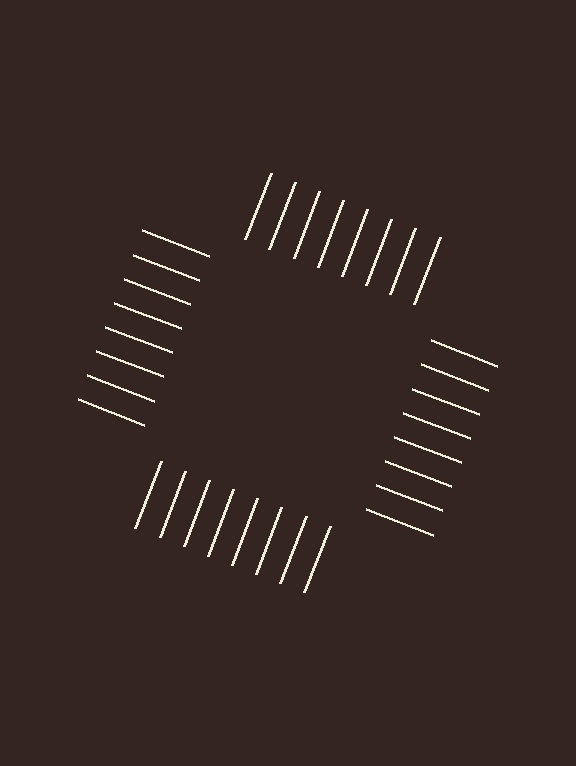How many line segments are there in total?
32 — 8 along each of the 4 edges.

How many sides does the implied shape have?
4 sides — the line-ends trace a square.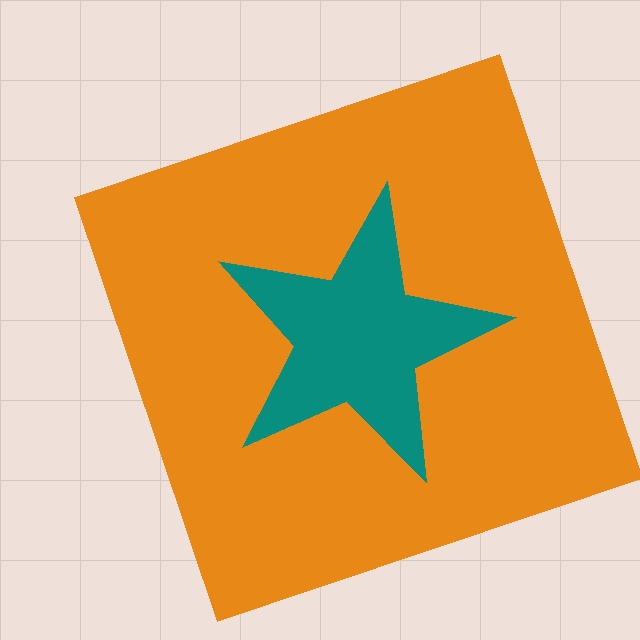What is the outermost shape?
The orange square.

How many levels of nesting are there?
2.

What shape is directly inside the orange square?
The teal star.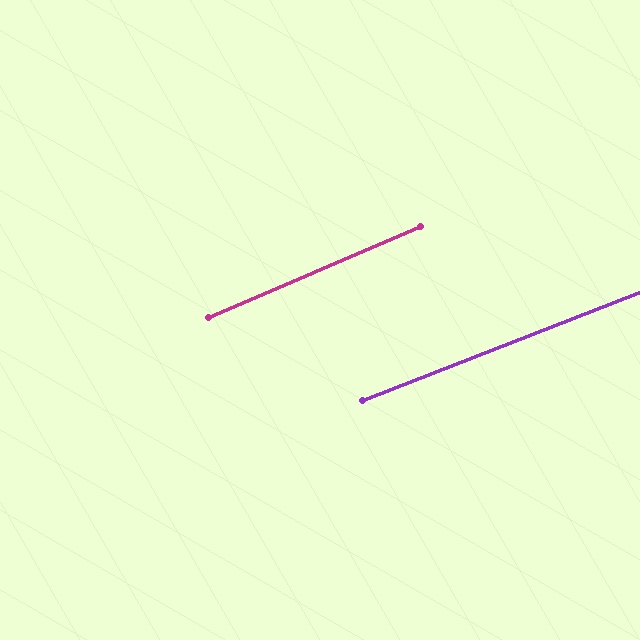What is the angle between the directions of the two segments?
Approximately 2 degrees.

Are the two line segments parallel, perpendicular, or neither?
Parallel — their directions differ by only 1.8°.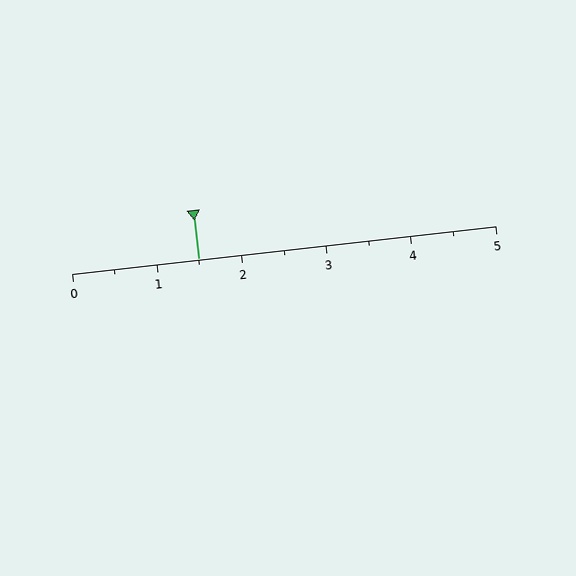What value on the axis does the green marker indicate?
The marker indicates approximately 1.5.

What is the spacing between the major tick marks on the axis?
The major ticks are spaced 1 apart.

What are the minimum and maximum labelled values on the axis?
The axis runs from 0 to 5.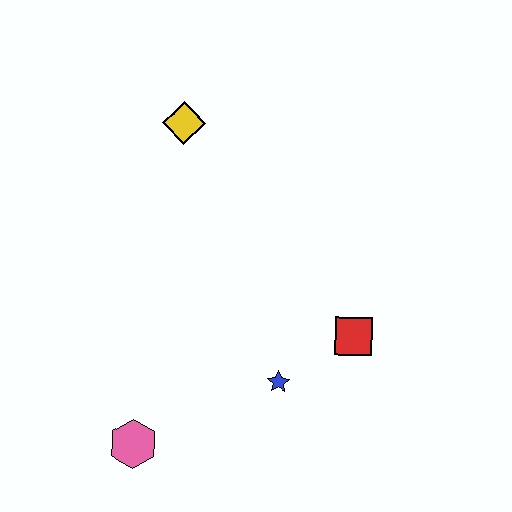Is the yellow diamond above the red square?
Yes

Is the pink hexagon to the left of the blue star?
Yes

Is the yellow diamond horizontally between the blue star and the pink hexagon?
Yes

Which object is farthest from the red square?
The yellow diamond is farthest from the red square.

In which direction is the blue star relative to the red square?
The blue star is to the left of the red square.